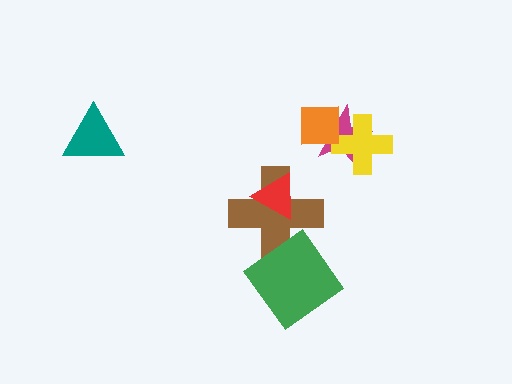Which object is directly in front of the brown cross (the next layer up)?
The red triangle is directly in front of the brown cross.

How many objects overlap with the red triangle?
1 object overlaps with the red triangle.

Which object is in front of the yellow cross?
The orange square is in front of the yellow cross.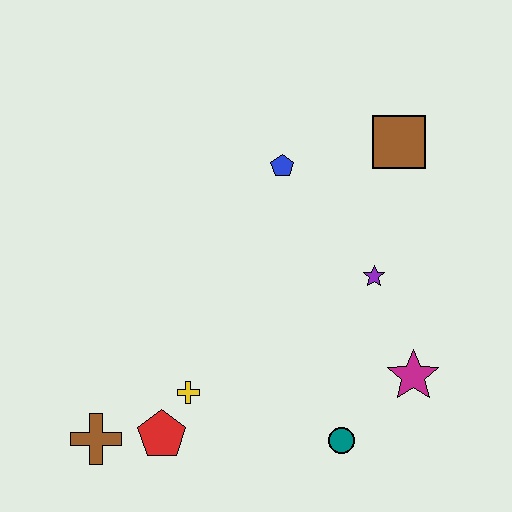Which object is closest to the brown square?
The blue pentagon is closest to the brown square.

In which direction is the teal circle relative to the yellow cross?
The teal circle is to the right of the yellow cross.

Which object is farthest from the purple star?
The brown cross is farthest from the purple star.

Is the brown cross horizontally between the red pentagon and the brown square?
No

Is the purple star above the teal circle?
Yes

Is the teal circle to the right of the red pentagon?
Yes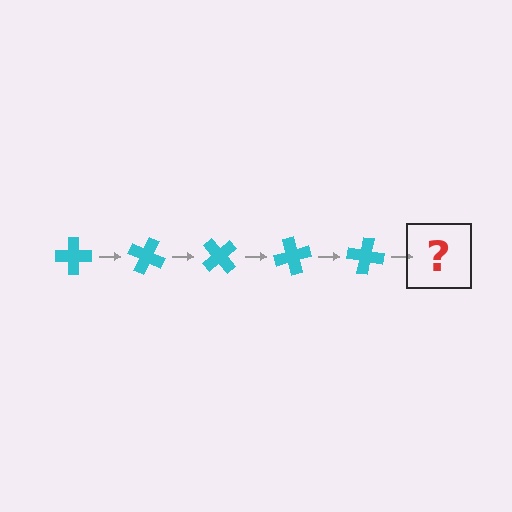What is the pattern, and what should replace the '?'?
The pattern is that the cross rotates 25 degrees each step. The '?' should be a cyan cross rotated 125 degrees.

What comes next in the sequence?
The next element should be a cyan cross rotated 125 degrees.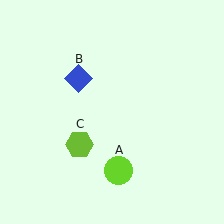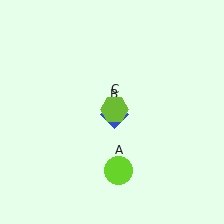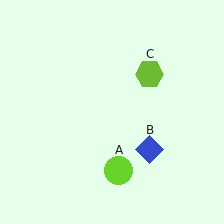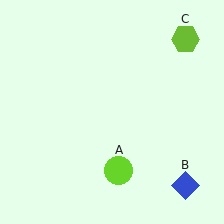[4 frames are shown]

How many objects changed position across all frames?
2 objects changed position: blue diamond (object B), lime hexagon (object C).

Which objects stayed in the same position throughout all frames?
Lime circle (object A) remained stationary.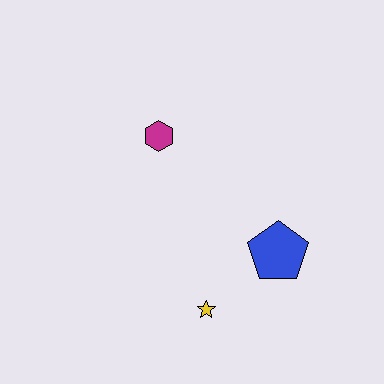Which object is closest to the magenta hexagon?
The blue pentagon is closest to the magenta hexagon.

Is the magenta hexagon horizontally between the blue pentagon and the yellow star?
No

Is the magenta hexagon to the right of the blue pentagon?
No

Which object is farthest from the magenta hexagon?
The yellow star is farthest from the magenta hexagon.